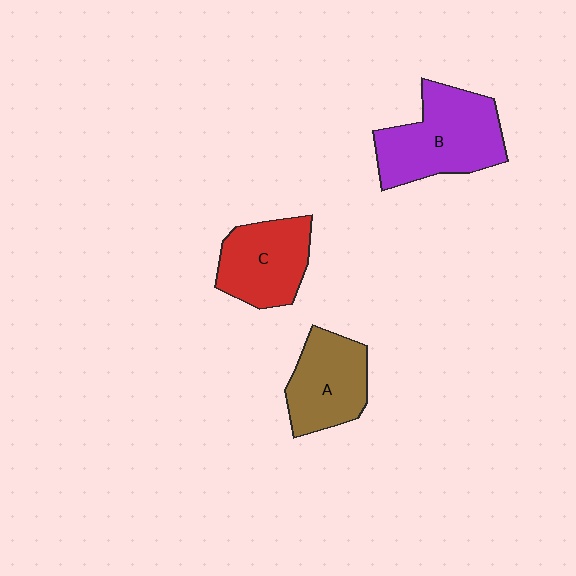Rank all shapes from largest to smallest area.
From largest to smallest: B (purple), C (red), A (brown).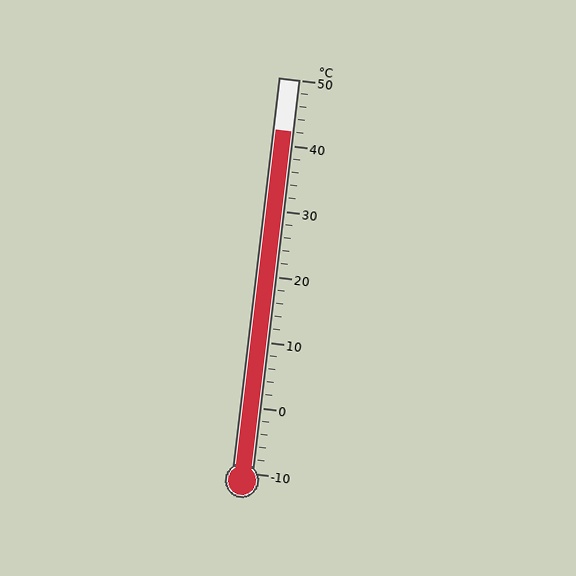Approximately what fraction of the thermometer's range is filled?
The thermometer is filled to approximately 85% of its range.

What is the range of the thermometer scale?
The thermometer scale ranges from -10°C to 50°C.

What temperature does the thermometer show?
The thermometer shows approximately 42°C.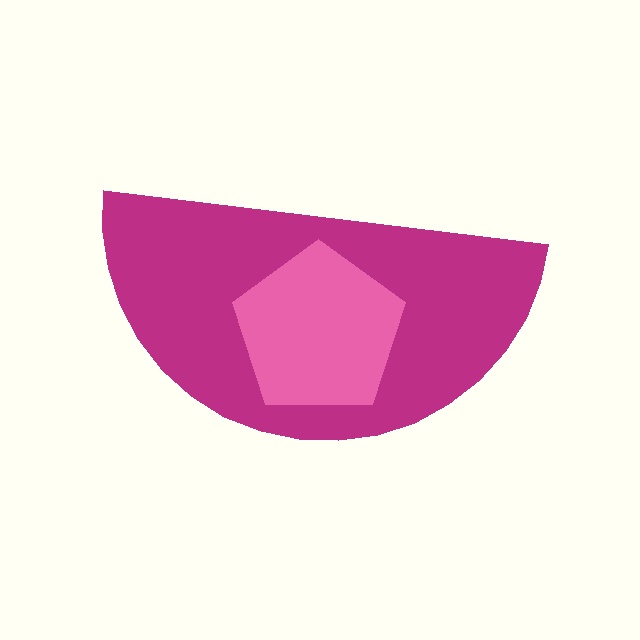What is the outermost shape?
The magenta semicircle.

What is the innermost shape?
The pink pentagon.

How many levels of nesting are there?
2.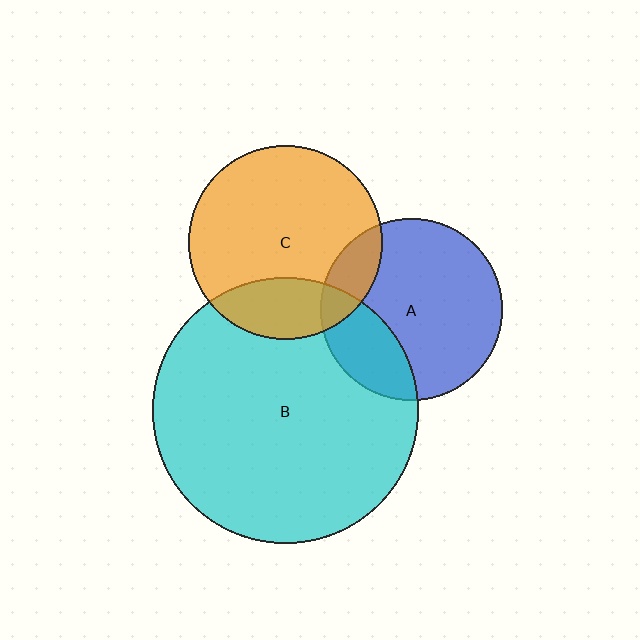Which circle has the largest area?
Circle B (cyan).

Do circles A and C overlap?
Yes.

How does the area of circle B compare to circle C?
Approximately 1.9 times.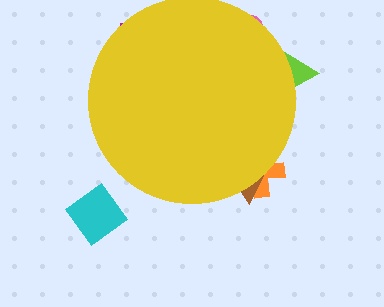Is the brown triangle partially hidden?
Yes, the brown triangle is partially hidden behind the yellow circle.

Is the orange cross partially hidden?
Yes, the orange cross is partially hidden behind the yellow circle.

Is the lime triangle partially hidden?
Yes, the lime triangle is partially hidden behind the yellow circle.